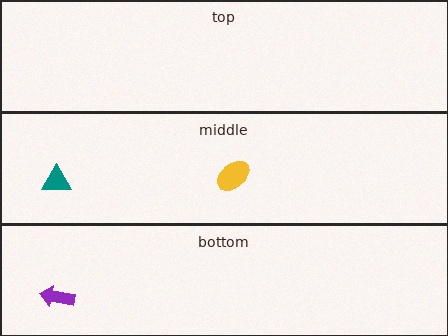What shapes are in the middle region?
The yellow ellipse, the teal triangle.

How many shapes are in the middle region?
2.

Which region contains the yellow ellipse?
The middle region.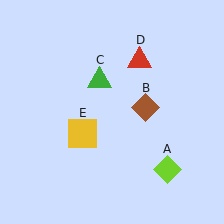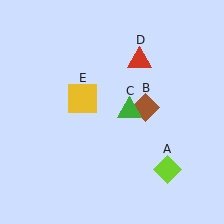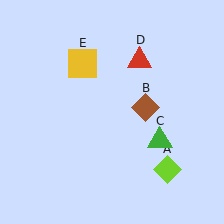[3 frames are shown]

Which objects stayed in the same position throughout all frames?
Lime diamond (object A) and brown diamond (object B) and red triangle (object D) remained stationary.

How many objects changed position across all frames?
2 objects changed position: green triangle (object C), yellow square (object E).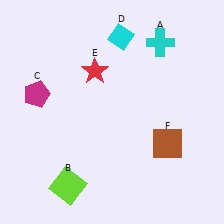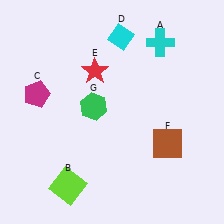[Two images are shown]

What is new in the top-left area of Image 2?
A green hexagon (G) was added in the top-left area of Image 2.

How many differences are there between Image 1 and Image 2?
There is 1 difference between the two images.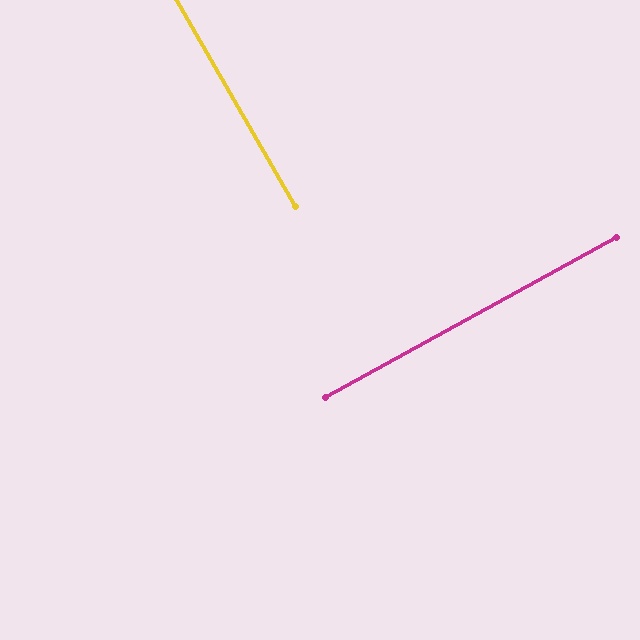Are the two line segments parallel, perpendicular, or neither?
Perpendicular — they meet at approximately 89°.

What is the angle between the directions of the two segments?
Approximately 89 degrees.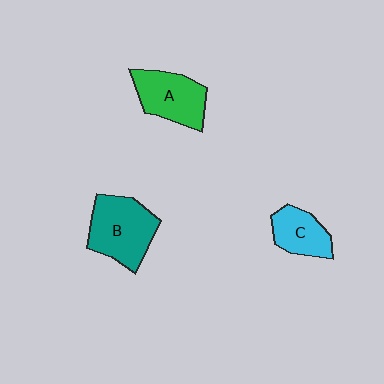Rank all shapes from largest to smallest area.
From largest to smallest: B (teal), A (green), C (cyan).